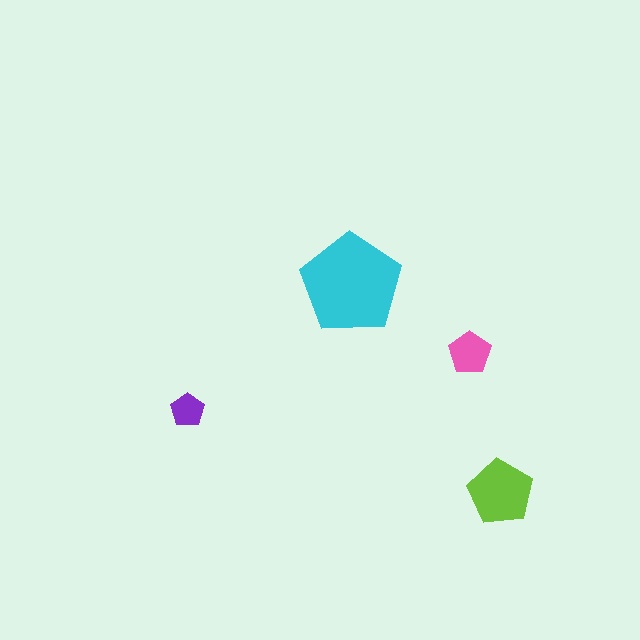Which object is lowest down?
The lime pentagon is bottommost.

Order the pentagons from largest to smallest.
the cyan one, the lime one, the pink one, the purple one.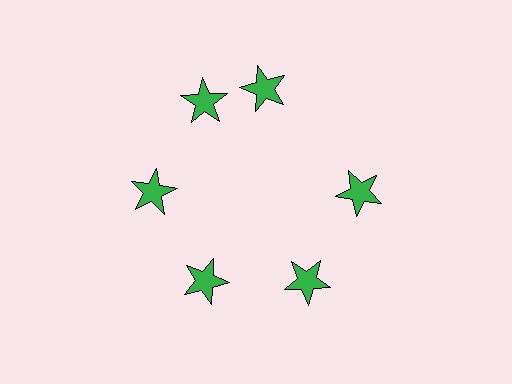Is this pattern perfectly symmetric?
No. The 6 green stars are arranged in a ring, but one element near the 1 o'clock position is rotated out of alignment along the ring, breaking the 6-fold rotational symmetry.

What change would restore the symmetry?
The symmetry would be restored by rotating it back into even spacing with its neighbors so that all 6 stars sit at equal angles and equal distance from the center.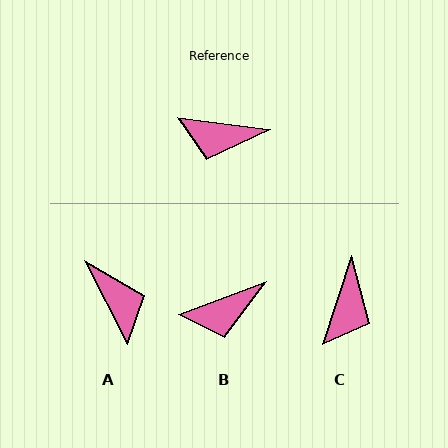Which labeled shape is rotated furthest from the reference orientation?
A, about 125 degrees away.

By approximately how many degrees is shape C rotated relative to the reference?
Approximately 80 degrees counter-clockwise.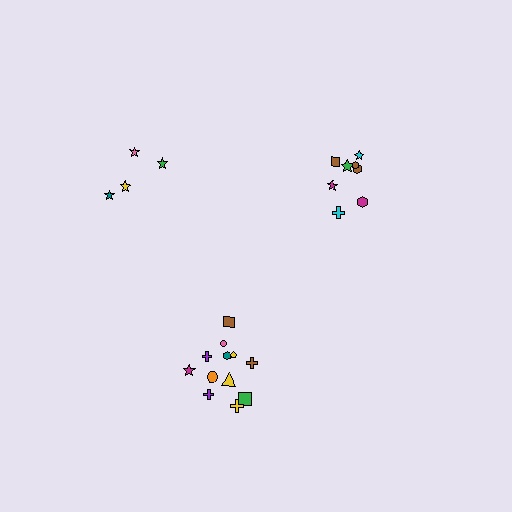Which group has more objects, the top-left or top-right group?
The top-right group.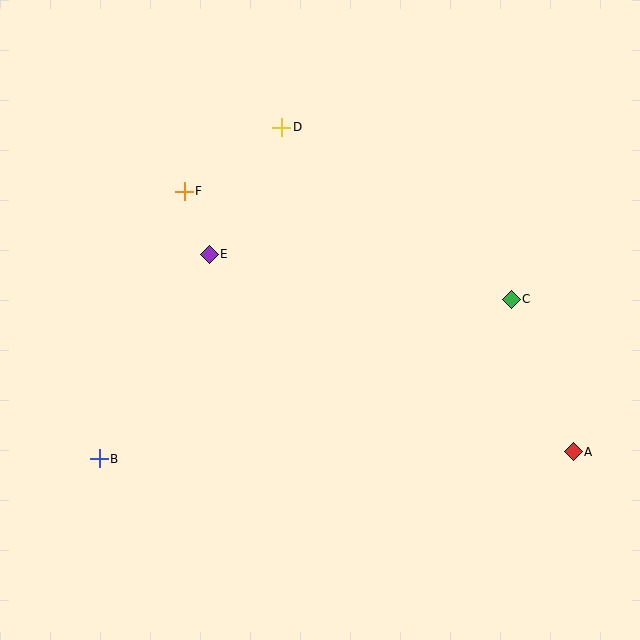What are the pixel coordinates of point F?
Point F is at (184, 191).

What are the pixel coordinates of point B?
Point B is at (99, 459).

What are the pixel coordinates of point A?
Point A is at (573, 452).